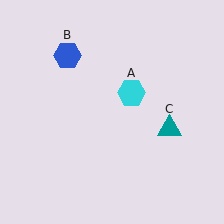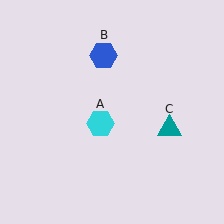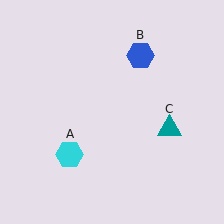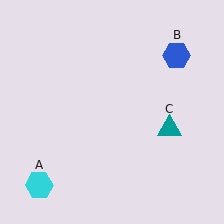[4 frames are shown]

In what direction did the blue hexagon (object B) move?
The blue hexagon (object B) moved right.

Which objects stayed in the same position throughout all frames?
Teal triangle (object C) remained stationary.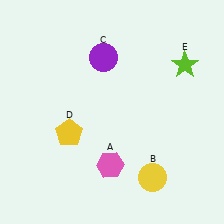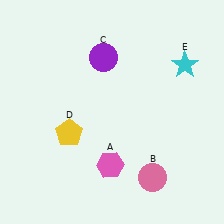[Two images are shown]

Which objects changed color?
B changed from yellow to pink. E changed from lime to cyan.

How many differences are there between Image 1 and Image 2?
There are 2 differences between the two images.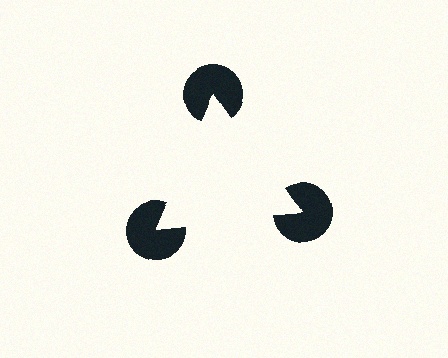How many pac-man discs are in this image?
There are 3 — one at each vertex of the illusory triangle.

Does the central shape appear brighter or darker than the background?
It typically appears slightly brighter than the background, even though no actual brightness change is drawn.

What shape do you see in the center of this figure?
An illusory triangle — its edges are inferred from the aligned wedge cuts in the pac-man discs, not physically drawn.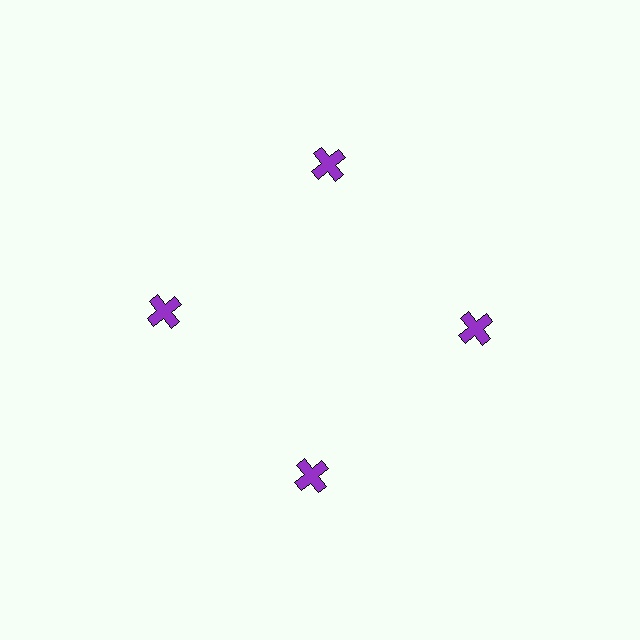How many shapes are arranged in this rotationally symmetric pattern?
There are 4 shapes, arranged in 4 groups of 1.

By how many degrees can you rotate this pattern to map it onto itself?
The pattern maps onto itself every 90 degrees of rotation.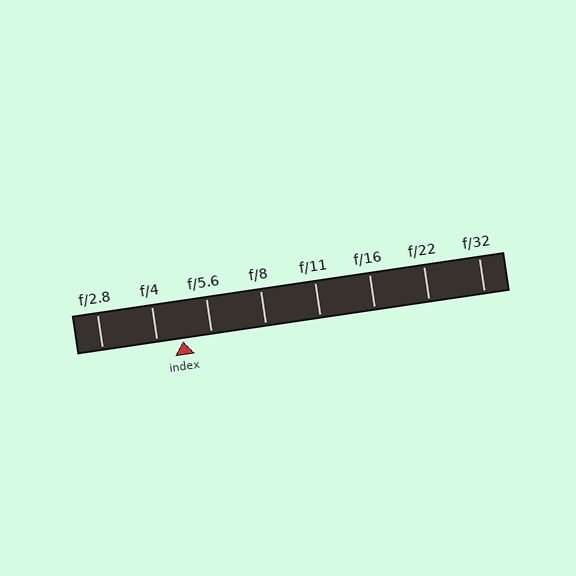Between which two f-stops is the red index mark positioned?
The index mark is between f/4 and f/5.6.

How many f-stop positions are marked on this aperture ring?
There are 8 f-stop positions marked.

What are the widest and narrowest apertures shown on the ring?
The widest aperture shown is f/2.8 and the narrowest is f/32.